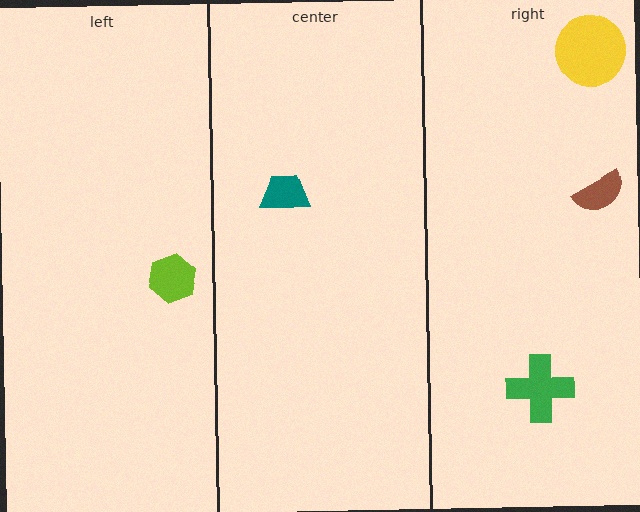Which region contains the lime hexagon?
The left region.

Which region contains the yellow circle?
The right region.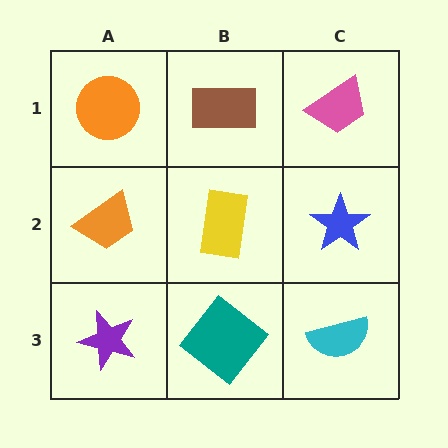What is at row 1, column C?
A pink trapezoid.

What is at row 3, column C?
A cyan semicircle.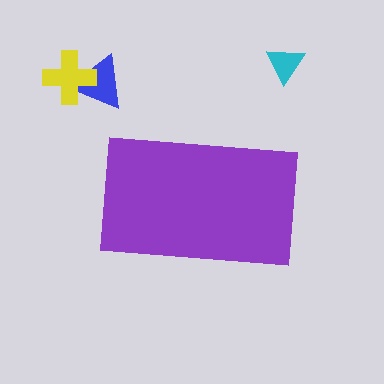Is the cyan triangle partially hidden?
No, the cyan triangle is fully visible.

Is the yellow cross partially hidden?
No, the yellow cross is fully visible.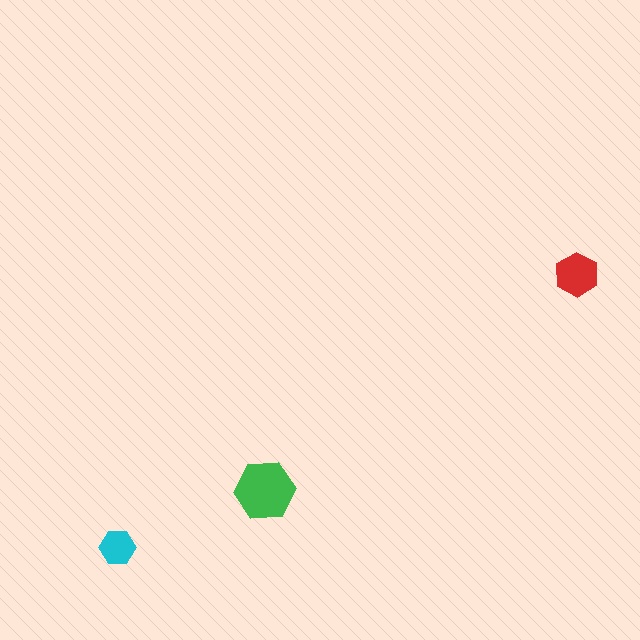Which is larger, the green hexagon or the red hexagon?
The green one.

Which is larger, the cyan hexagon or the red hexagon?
The red one.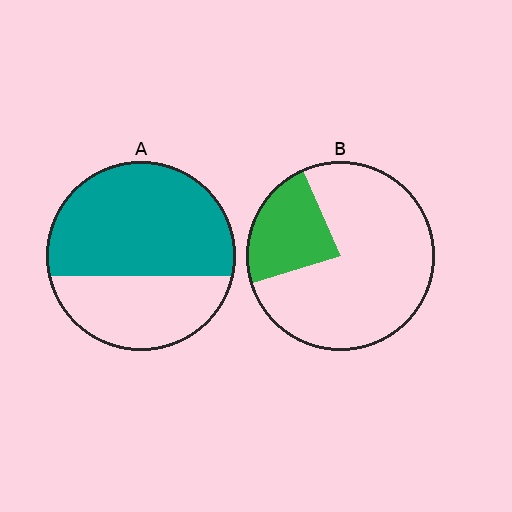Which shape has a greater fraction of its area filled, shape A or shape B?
Shape A.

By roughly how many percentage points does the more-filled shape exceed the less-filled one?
By roughly 40 percentage points (A over B).